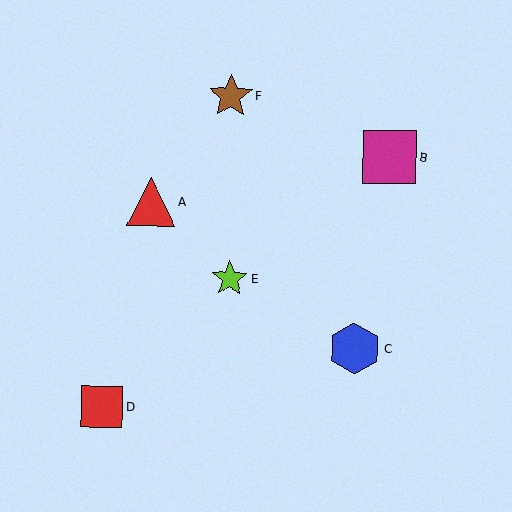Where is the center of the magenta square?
The center of the magenta square is at (390, 157).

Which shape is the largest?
The magenta square (labeled B) is the largest.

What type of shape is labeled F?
Shape F is a brown star.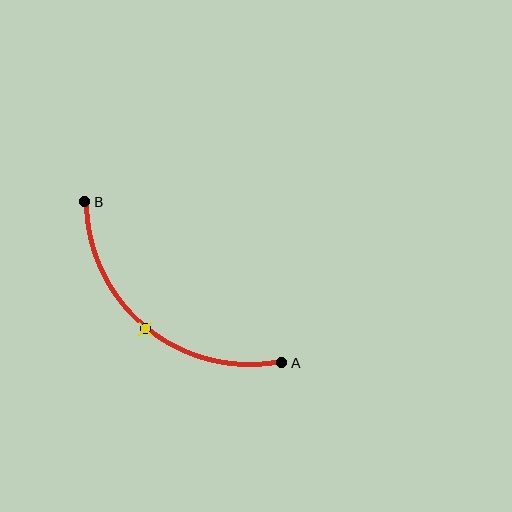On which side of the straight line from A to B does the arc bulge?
The arc bulges below and to the left of the straight line connecting A and B.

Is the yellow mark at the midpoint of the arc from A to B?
Yes. The yellow mark lies on the arc at equal arc-length from both A and B — it is the arc midpoint.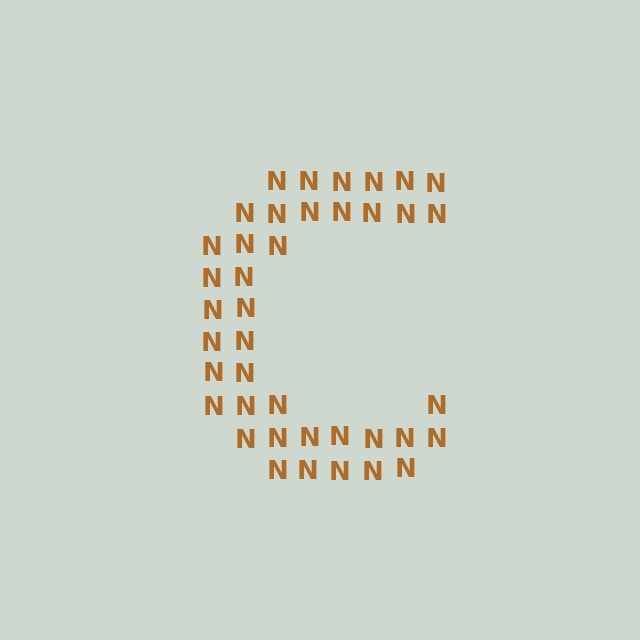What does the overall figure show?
The overall figure shows the letter C.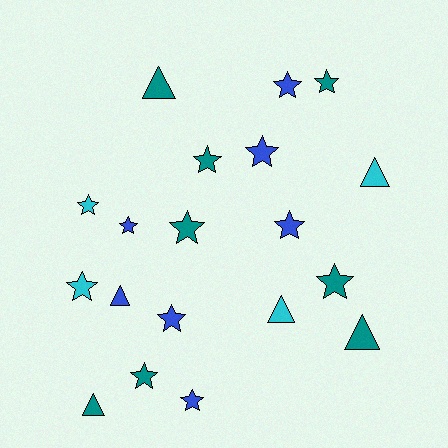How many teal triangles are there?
There are 3 teal triangles.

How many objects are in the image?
There are 19 objects.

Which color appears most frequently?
Teal, with 8 objects.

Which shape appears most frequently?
Star, with 13 objects.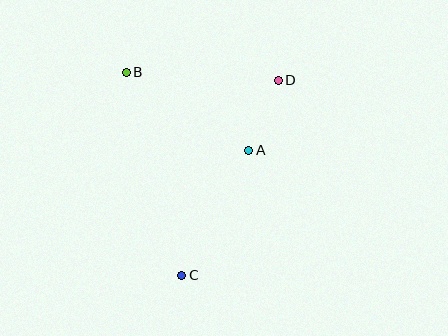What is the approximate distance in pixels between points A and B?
The distance between A and B is approximately 145 pixels.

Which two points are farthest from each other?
Points C and D are farthest from each other.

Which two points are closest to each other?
Points A and D are closest to each other.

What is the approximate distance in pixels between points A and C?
The distance between A and C is approximately 142 pixels.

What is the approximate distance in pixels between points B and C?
The distance between B and C is approximately 210 pixels.